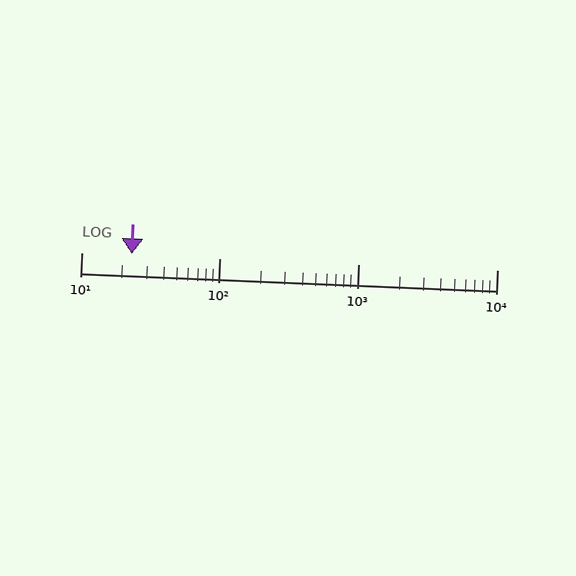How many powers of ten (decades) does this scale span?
The scale spans 3 decades, from 10 to 10000.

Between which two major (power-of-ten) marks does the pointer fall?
The pointer is between 10 and 100.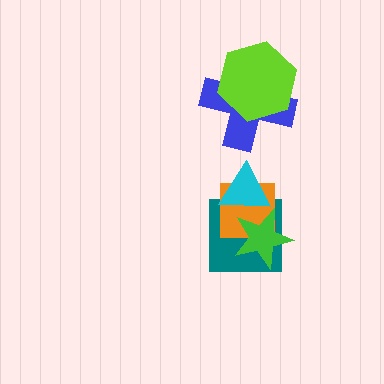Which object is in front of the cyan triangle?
The green star is in front of the cyan triangle.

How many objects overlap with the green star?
3 objects overlap with the green star.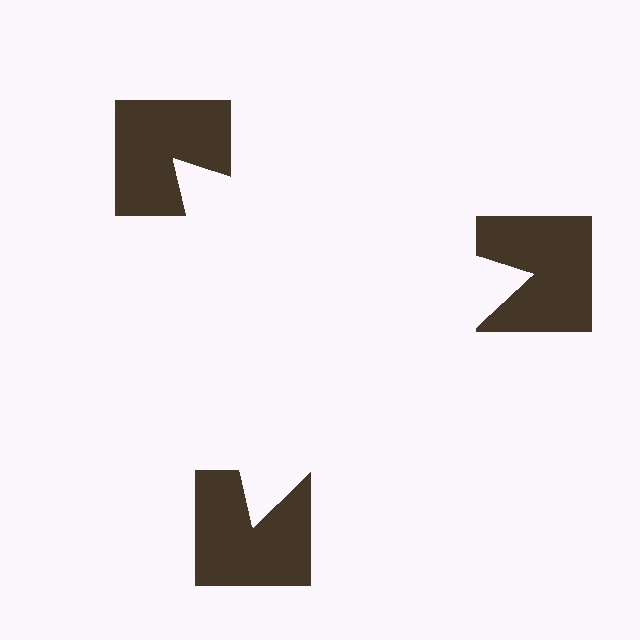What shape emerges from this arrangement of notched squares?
An illusory triangle — its edges are inferred from the aligned wedge cuts in the notched squares, not physically drawn.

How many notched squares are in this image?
There are 3 — one at each vertex of the illusory triangle.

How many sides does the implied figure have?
3 sides.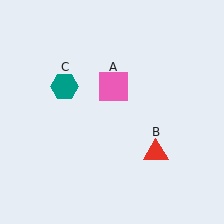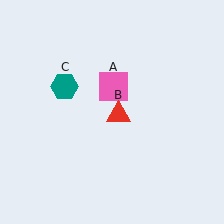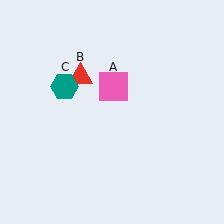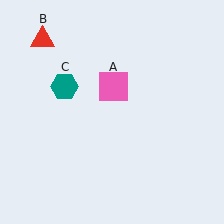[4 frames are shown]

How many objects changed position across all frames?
1 object changed position: red triangle (object B).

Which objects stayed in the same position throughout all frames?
Pink square (object A) and teal hexagon (object C) remained stationary.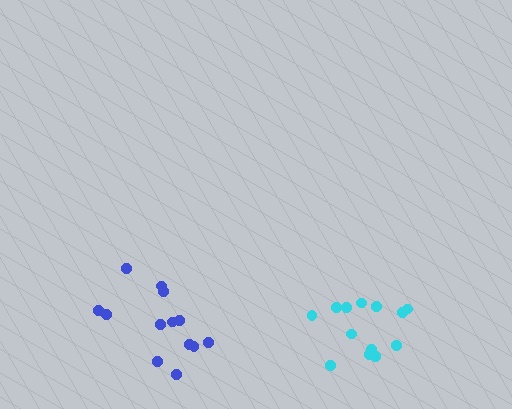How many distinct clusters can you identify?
There are 2 distinct clusters.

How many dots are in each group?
Group 1: 13 dots, Group 2: 13 dots (26 total).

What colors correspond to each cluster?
The clusters are colored: blue, cyan.